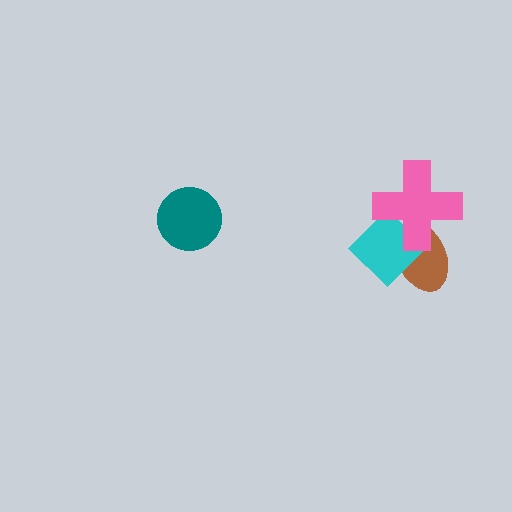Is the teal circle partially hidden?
No, no other shape covers it.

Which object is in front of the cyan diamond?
The pink cross is in front of the cyan diamond.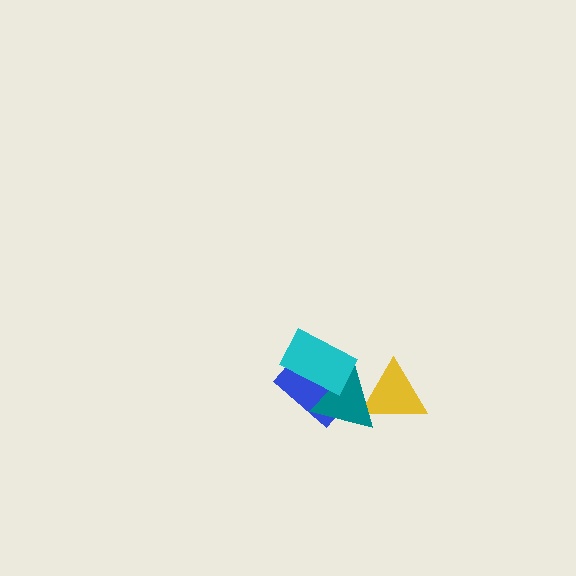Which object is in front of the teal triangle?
The cyan rectangle is in front of the teal triangle.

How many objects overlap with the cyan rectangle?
2 objects overlap with the cyan rectangle.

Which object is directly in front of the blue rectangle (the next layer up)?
The teal triangle is directly in front of the blue rectangle.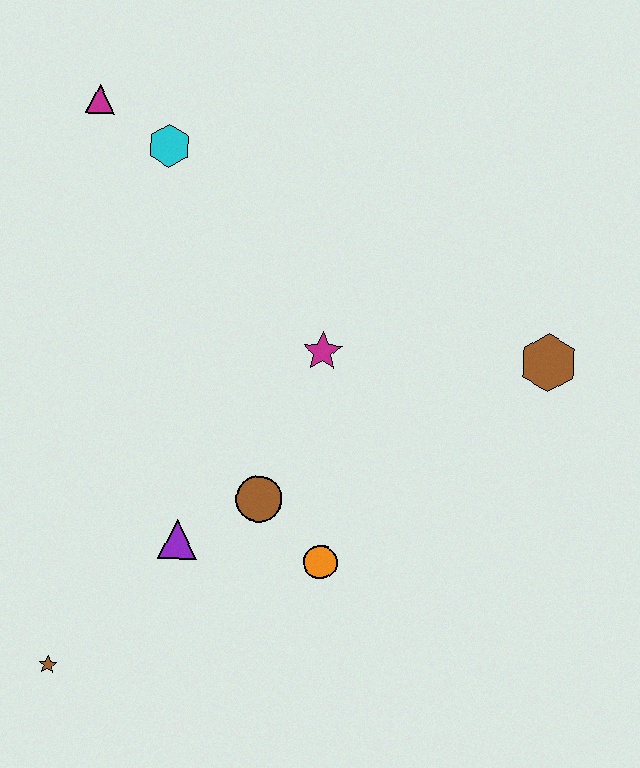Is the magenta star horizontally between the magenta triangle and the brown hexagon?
Yes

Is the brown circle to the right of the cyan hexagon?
Yes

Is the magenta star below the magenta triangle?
Yes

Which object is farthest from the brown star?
The brown hexagon is farthest from the brown star.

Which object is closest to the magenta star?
The brown circle is closest to the magenta star.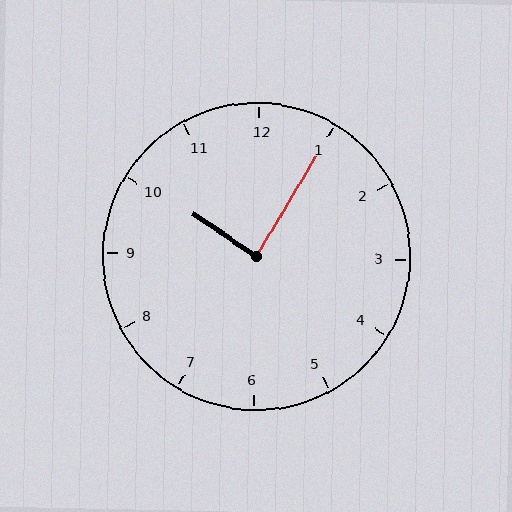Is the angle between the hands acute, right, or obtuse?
It is right.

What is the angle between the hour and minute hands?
Approximately 88 degrees.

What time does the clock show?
10:05.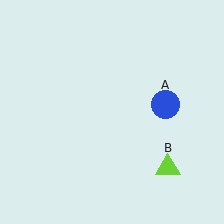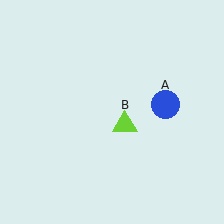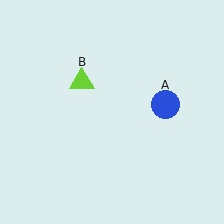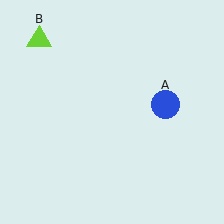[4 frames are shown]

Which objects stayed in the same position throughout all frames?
Blue circle (object A) remained stationary.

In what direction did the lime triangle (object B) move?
The lime triangle (object B) moved up and to the left.